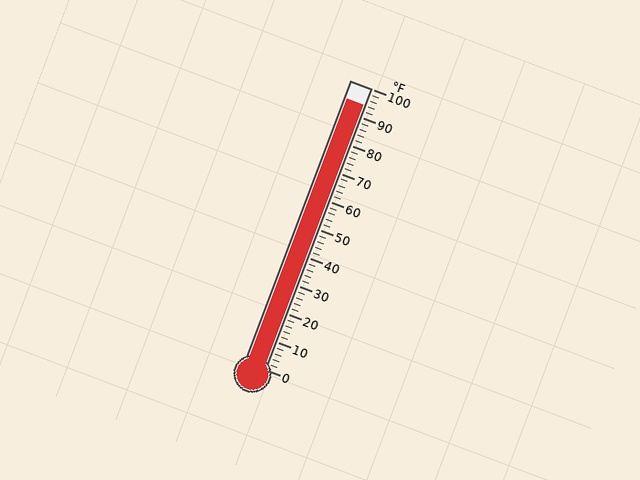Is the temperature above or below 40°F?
The temperature is above 40°F.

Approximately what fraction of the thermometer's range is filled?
The thermometer is filled to approximately 95% of its range.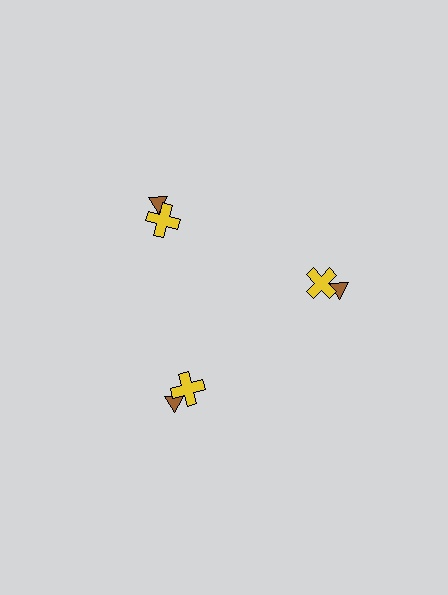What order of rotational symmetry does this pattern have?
This pattern has 3-fold rotational symmetry.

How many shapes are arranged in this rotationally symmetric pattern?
There are 6 shapes, arranged in 3 groups of 2.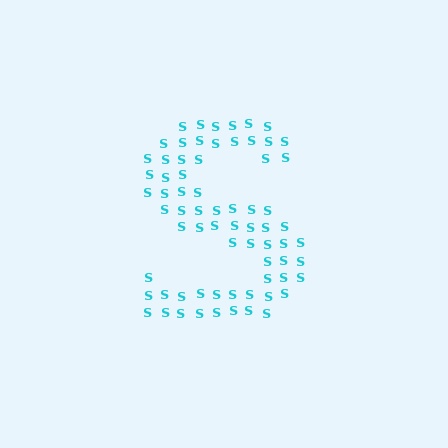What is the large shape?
The large shape is the letter S.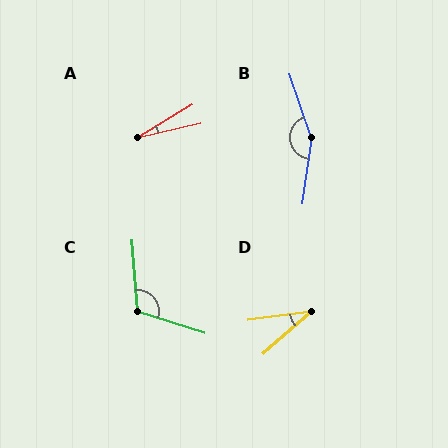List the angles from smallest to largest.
A (18°), D (33°), C (112°), B (153°).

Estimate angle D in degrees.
Approximately 33 degrees.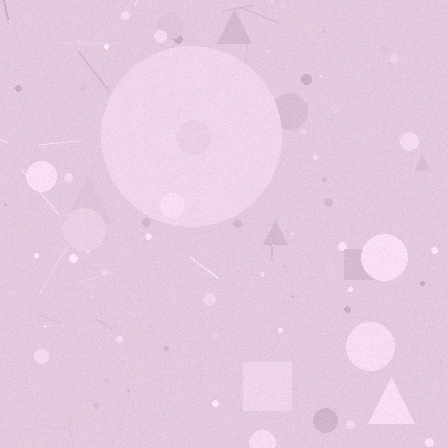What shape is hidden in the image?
A circle is hidden in the image.